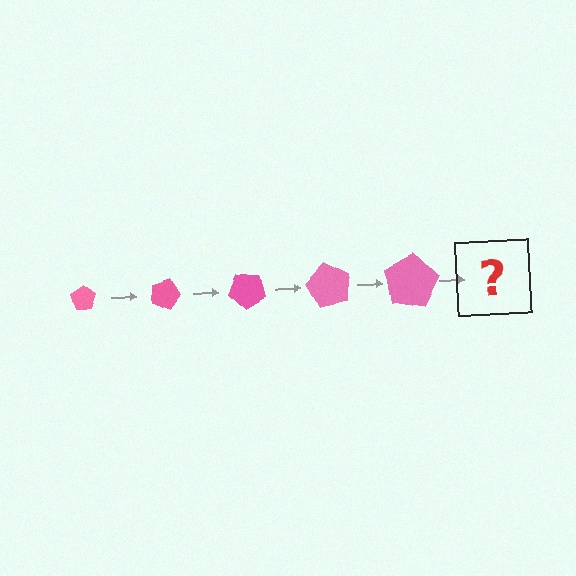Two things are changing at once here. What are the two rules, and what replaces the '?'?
The two rules are that the pentagon grows larger each step and it rotates 20 degrees each step. The '?' should be a pentagon, larger than the previous one and rotated 100 degrees from the start.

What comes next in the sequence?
The next element should be a pentagon, larger than the previous one and rotated 100 degrees from the start.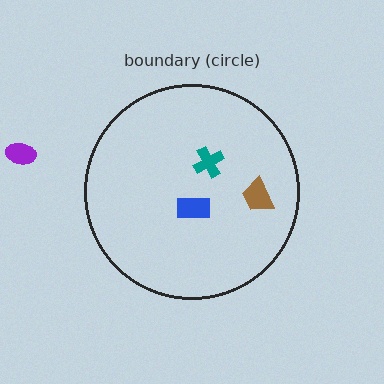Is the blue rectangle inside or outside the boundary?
Inside.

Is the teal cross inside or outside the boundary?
Inside.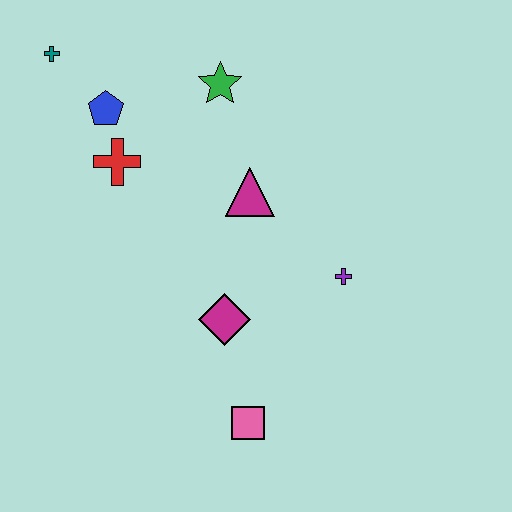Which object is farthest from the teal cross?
The pink square is farthest from the teal cross.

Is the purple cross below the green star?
Yes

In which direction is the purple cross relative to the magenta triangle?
The purple cross is to the right of the magenta triangle.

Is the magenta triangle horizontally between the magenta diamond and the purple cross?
Yes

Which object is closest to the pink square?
The magenta diamond is closest to the pink square.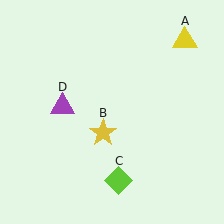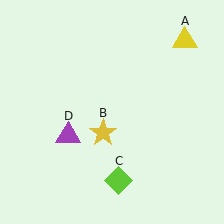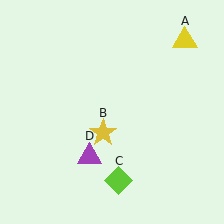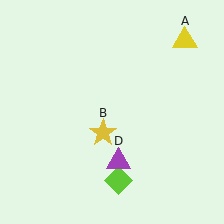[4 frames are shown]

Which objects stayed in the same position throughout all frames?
Yellow triangle (object A) and yellow star (object B) and lime diamond (object C) remained stationary.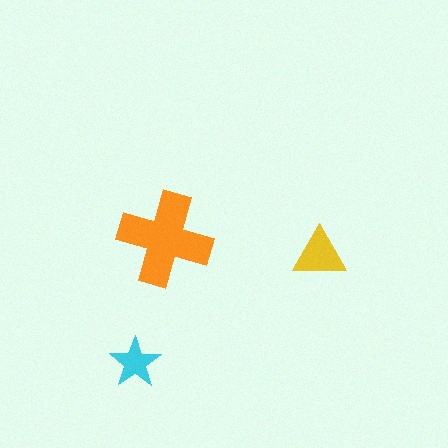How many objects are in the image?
There are 3 objects in the image.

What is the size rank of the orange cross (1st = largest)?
1st.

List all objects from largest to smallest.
The orange cross, the yellow triangle, the cyan star.